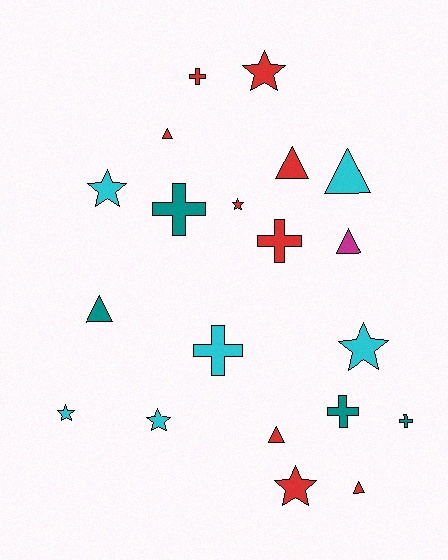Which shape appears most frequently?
Star, with 7 objects.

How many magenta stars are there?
There are no magenta stars.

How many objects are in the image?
There are 20 objects.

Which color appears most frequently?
Red, with 9 objects.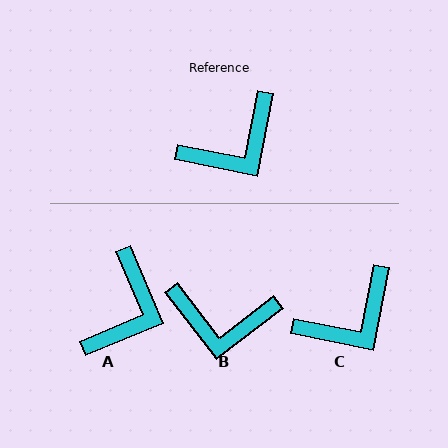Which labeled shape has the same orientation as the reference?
C.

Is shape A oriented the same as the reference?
No, it is off by about 34 degrees.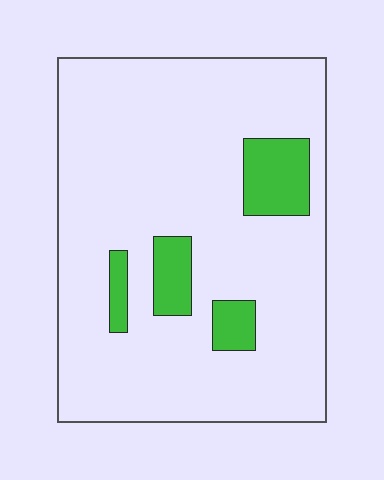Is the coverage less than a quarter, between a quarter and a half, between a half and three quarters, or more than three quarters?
Less than a quarter.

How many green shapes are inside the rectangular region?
4.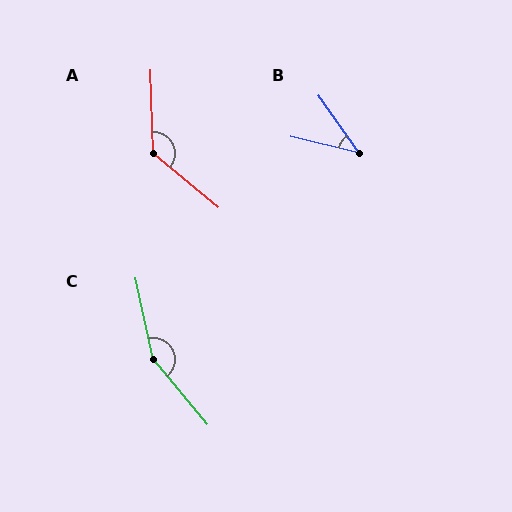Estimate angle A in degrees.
Approximately 132 degrees.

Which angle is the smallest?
B, at approximately 41 degrees.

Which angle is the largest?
C, at approximately 153 degrees.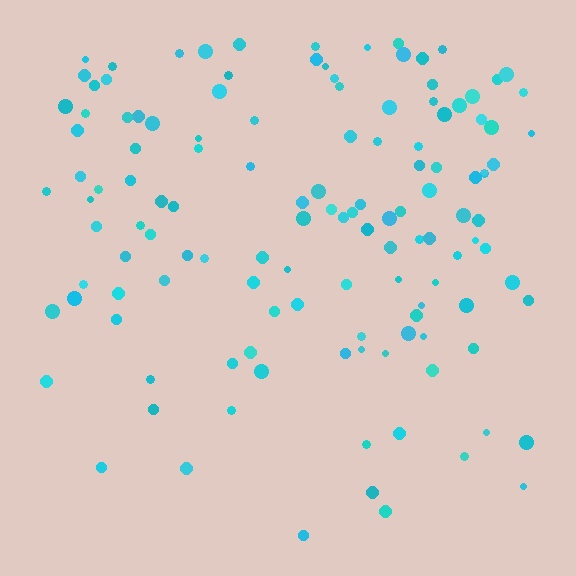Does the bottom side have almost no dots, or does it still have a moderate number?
Still a moderate number, just noticeably fewer than the top.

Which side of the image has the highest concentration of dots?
The top.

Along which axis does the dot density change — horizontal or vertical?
Vertical.